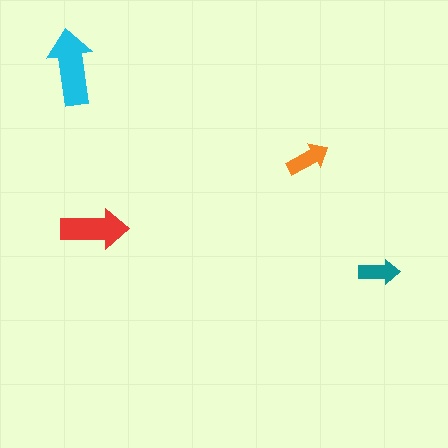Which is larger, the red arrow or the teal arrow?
The red one.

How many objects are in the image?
There are 4 objects in the image.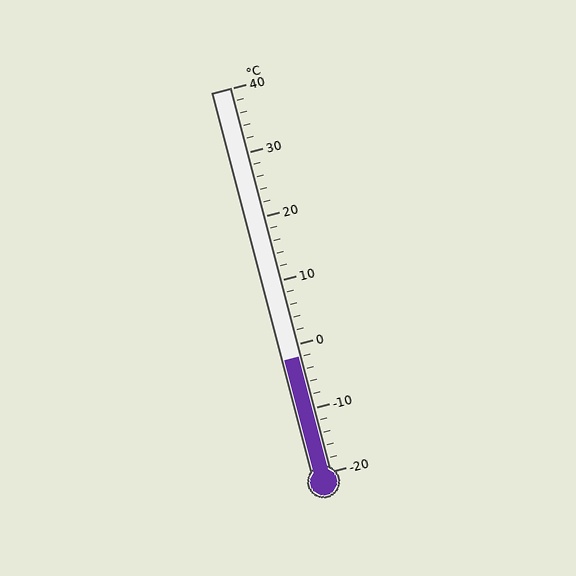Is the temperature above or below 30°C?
The temperature is below 30°C.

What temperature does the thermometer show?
The thermometer shows approximately -2°C.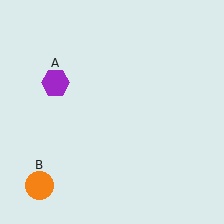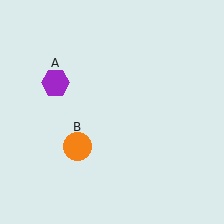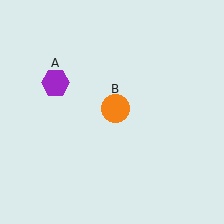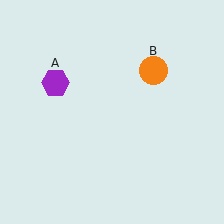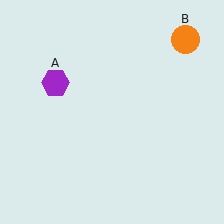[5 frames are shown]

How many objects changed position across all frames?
1 object changed position: orange circle (object B).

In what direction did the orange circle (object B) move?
The orange circle (object B) moved up and to the right.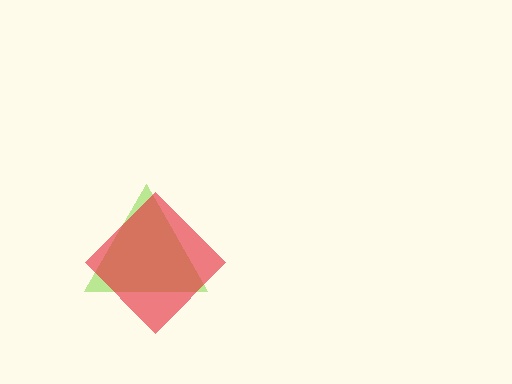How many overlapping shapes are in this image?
There are 2 overlapping shapes in the image.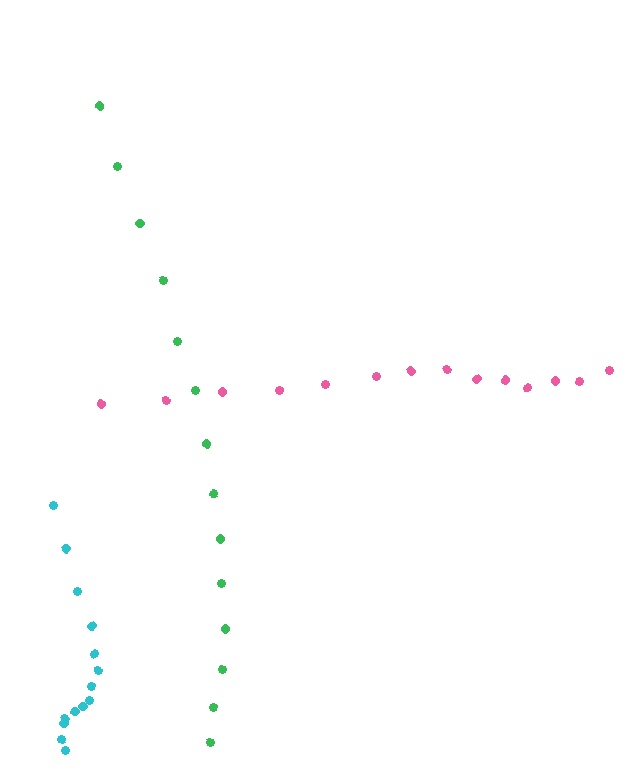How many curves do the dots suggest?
There are 3 distinct paths.